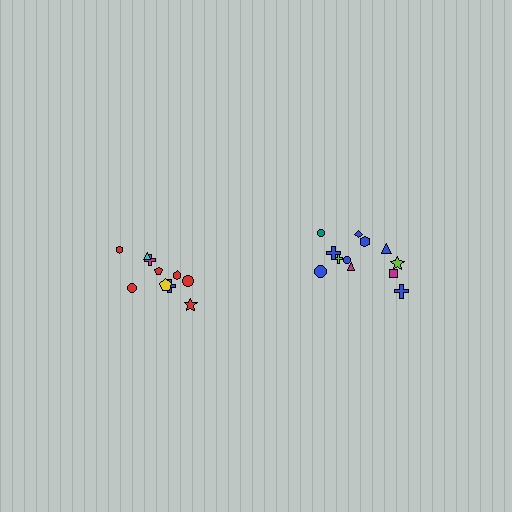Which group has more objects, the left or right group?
The right group.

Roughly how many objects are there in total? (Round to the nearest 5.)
Roughly 20 objects in total.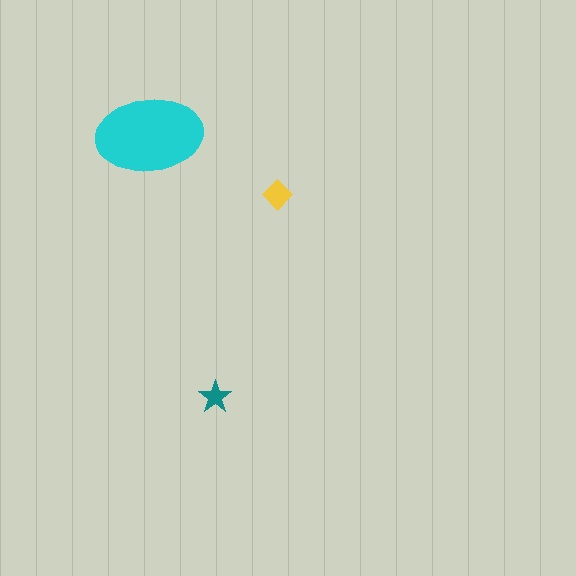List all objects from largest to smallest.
The cyan ellipse, the yellow diamond, the teal star.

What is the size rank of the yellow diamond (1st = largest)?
2nd.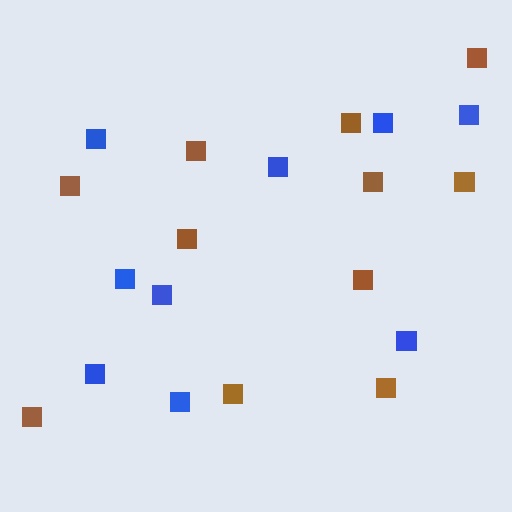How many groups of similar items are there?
There are 2 groups: one group of brown squares (11) and one group of blue squares (9).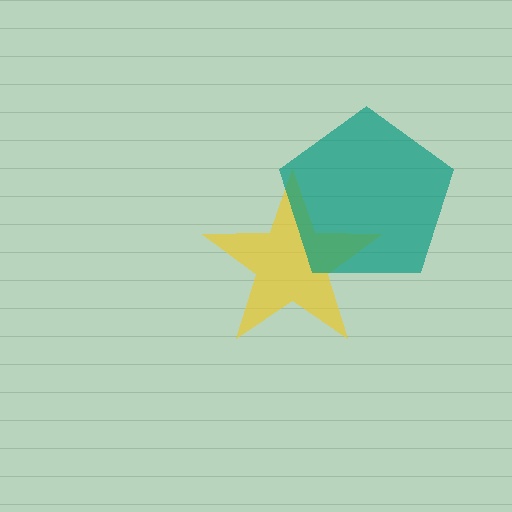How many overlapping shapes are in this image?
There are 2 overlapping shapes in the image.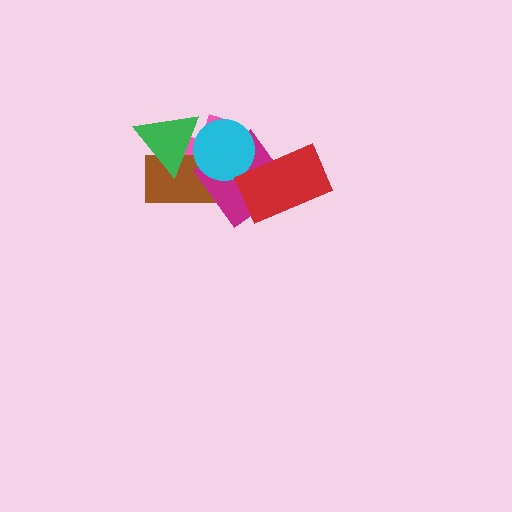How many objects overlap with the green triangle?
3 objects overlap with the green triangle.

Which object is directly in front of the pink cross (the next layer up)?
The brown rectangle is directly in front of the pink cross.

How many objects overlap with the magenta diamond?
4 objects overlap with the magenta diamond.